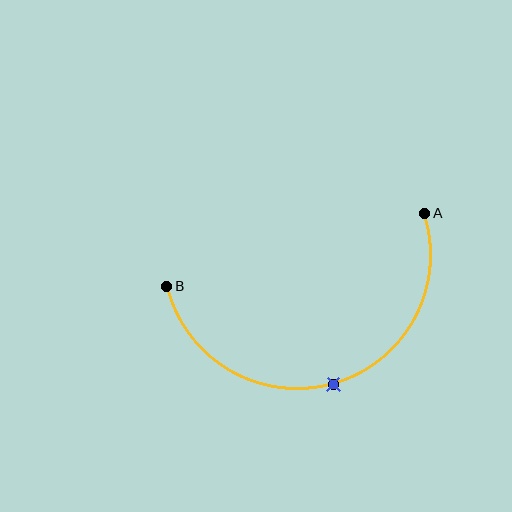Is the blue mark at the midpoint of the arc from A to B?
Yes. The blue mark lies on the arc at equal arc-length from both A and B — it is the arc midpoint.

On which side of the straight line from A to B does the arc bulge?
The arc bulges below the straight line connecting A and B.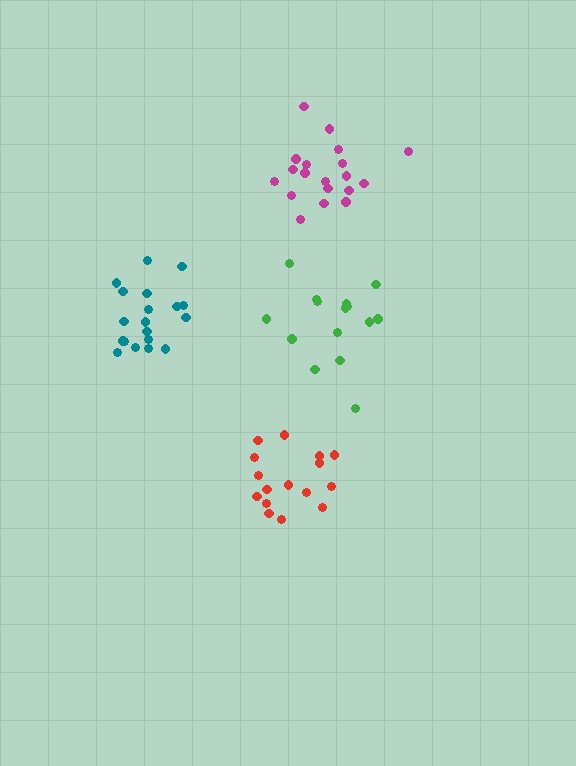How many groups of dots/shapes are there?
There are 4 groups.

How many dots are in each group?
Group 1: 16 dots, Group 2: 19 dots, Group 3: 15 dots, Group 4: 19 dots (69 total).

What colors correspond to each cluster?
The clusters are colored: red, teal, green, magenta.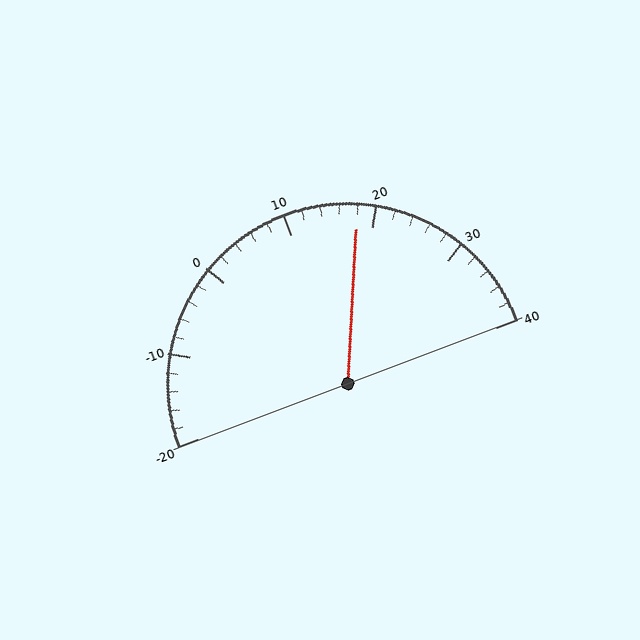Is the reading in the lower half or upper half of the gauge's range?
The reading is in the upper half of the range (-20 to 40).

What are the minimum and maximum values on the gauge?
The gauge ranges from -20 to 40.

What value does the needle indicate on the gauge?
The needle indicates approximately 18.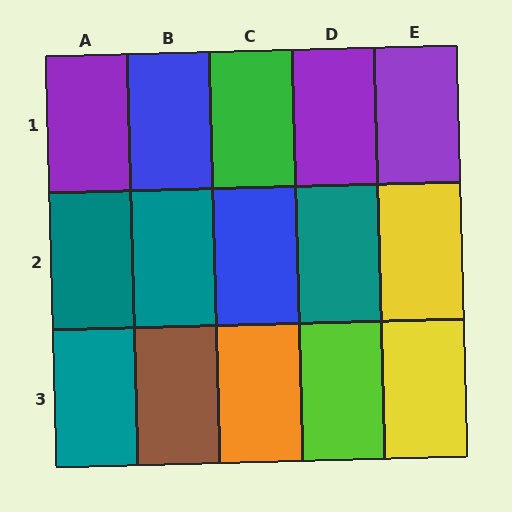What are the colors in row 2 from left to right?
Teal, teal, blue, teal, yellow.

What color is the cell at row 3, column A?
Teal.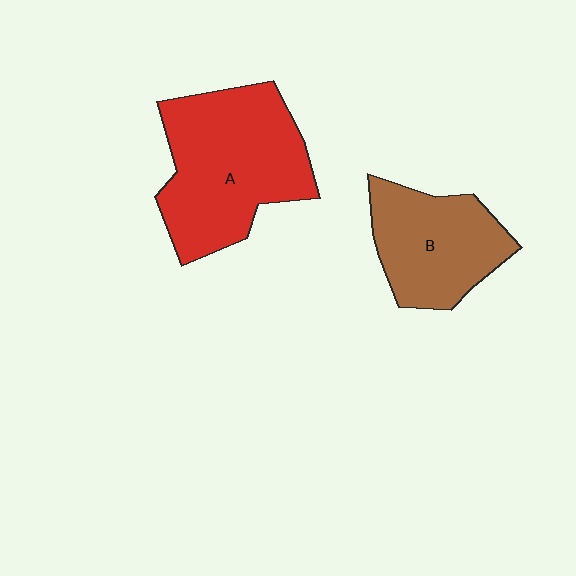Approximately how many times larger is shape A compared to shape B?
Approximately 1.5 times.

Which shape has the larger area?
Shape A (red).